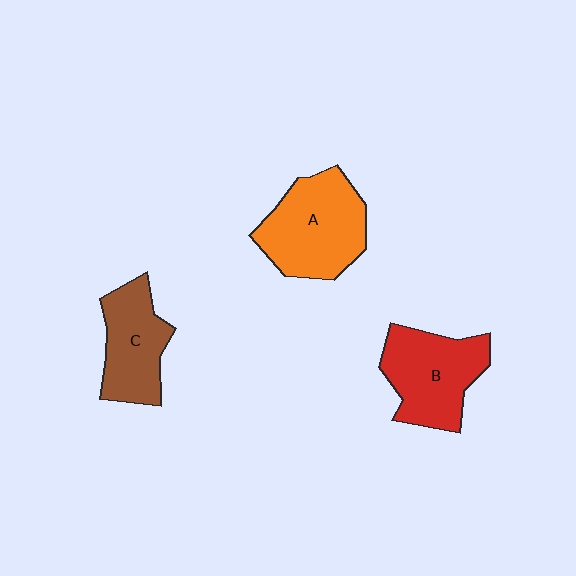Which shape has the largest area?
Shape A (orange).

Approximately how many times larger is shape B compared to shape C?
Approximately 1.2 times.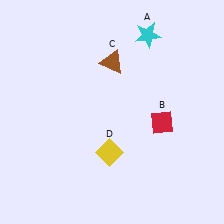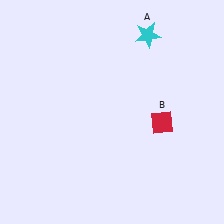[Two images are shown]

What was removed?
The brown triangle (C), the yellow diamond (D) were removed in Image 2.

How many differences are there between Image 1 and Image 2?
There are 2 differences between the two images.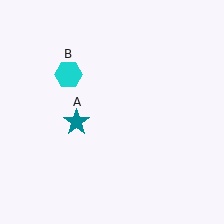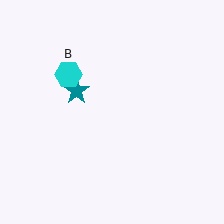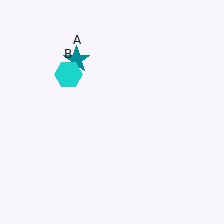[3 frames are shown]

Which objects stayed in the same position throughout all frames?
Cyan hexagon (object B) remained stationary.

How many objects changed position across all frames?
1 object changed position: teal star (object A).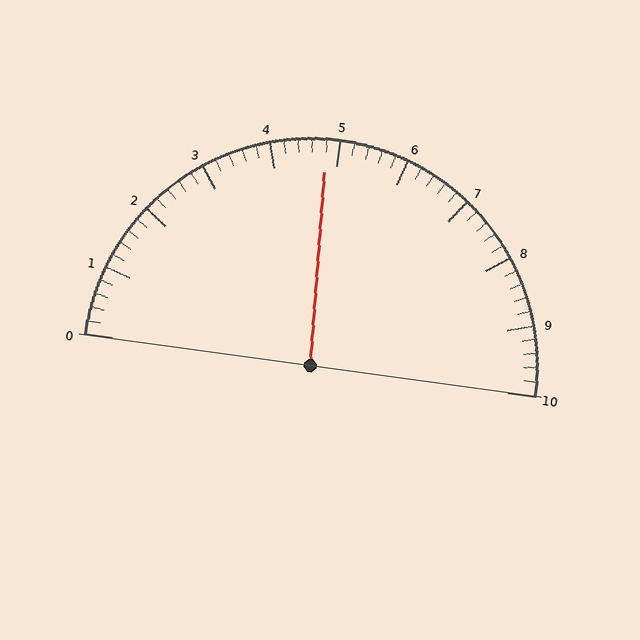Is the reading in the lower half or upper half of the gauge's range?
The reading is in the lower half of the range (0 to 10).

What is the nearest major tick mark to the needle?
The nearest major tick mark is 5.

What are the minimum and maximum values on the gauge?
The gauge ranges from 0 to 10.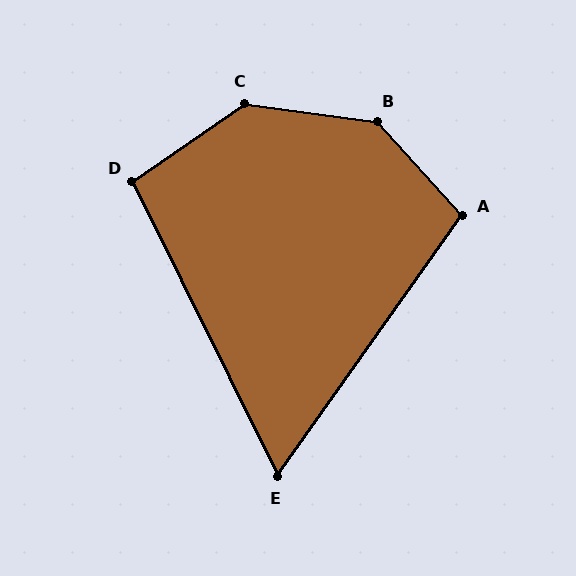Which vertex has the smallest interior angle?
E, at approximately 62 degrees.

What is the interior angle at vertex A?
Approximately 103 degrees (obtuse).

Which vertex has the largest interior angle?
B, at approximately 140 degrees.